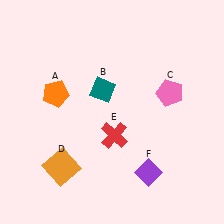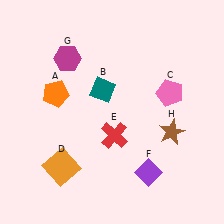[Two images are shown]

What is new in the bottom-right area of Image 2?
A brown star (H) was added in the bottom-right area of Image 2.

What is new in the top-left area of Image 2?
A magenta hexagon (G) was added in the top-left area of Image 2.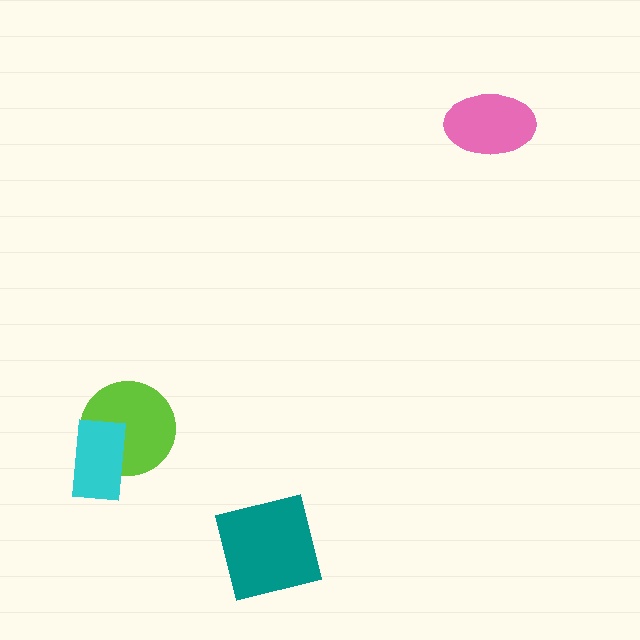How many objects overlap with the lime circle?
1 object overlaps with the lime circle.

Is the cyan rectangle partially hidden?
No, no other shape covers it.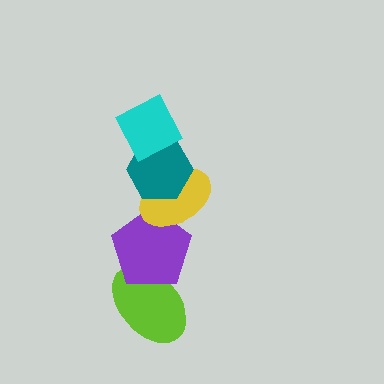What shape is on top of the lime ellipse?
The purple pentagon is on top of the lime ellipse.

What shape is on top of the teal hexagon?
The cyan diamond is on top of the teal hexagon.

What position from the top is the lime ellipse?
The lime ellipse is 5th from the top.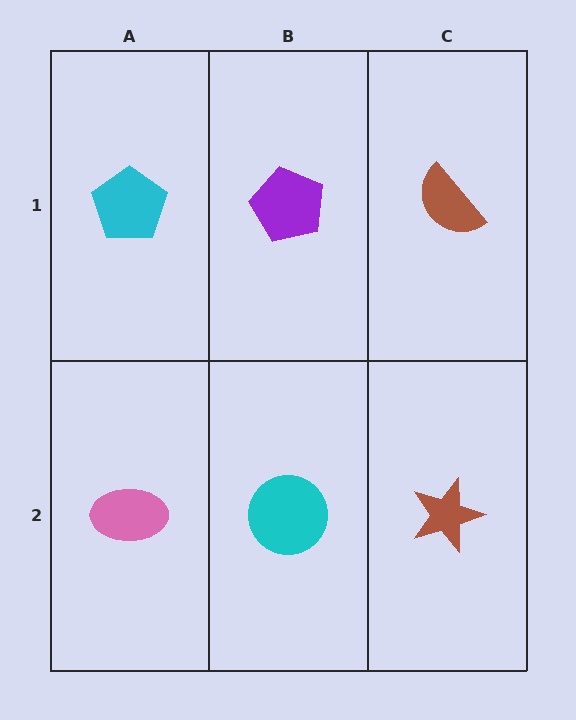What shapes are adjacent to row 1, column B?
A cyan circle (row 2, column B), a cyan pentagon (row 1, column A), a brown semicircle (row 1, column C).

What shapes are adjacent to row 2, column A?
A cyan pentagon (row 1, column A), a cyan circle (row 2, column B).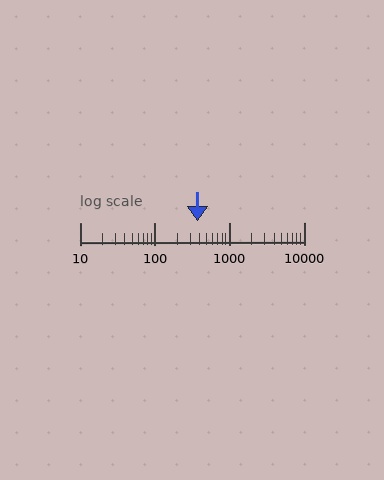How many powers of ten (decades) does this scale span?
The scale spans 3 decades, from 10 to 10000.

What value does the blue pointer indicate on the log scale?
The pointer indicates approximately 380.